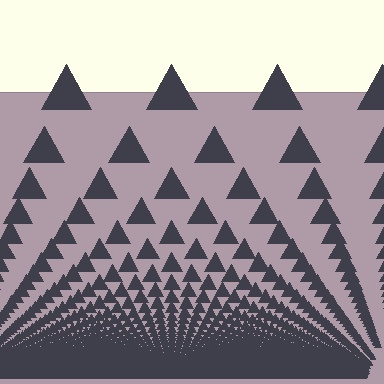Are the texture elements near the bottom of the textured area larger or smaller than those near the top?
Smaller. The gradient is inverted — elements near the bottom are smaller and denser.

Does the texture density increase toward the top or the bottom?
Density increases toward the bottom.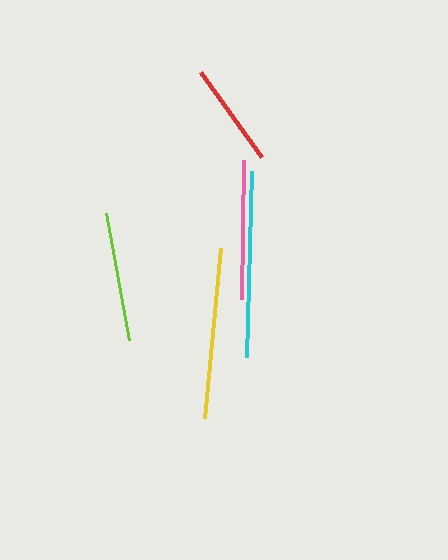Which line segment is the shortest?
The red line is the shortest at approximately 105 pixels.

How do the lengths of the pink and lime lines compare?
The pink and lime lines are approximately the same length.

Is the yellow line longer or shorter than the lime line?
The yellow line is longer than the lime line.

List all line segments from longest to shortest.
From longest to shortest: cyan, yellow, pink, lime, red.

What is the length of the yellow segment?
The yellow segment is approximately 170 pixels long.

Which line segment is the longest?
The cyan line is the longest at approximately 186 pixels.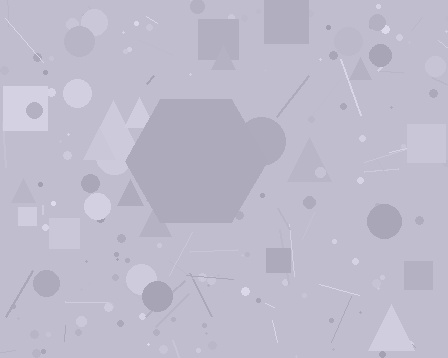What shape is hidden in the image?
A hexagon is hidden in the image.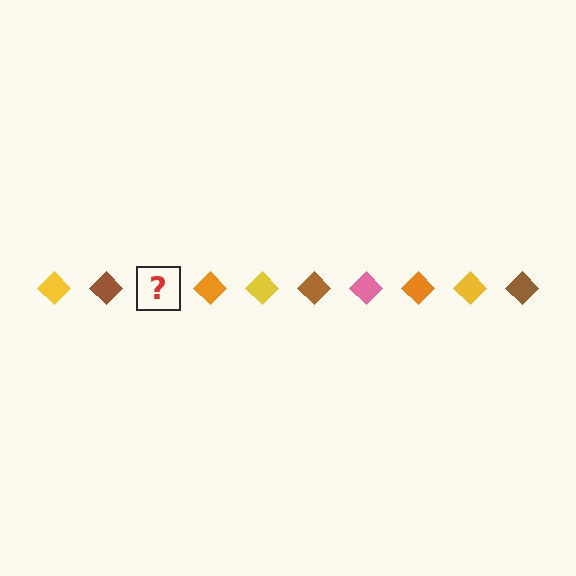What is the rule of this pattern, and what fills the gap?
The rule is that the pattern cycles through yellow, brown, pink, orange diamonds. The gap should be filled with a pink diamond.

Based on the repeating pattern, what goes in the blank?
The blank should be a pink diamond.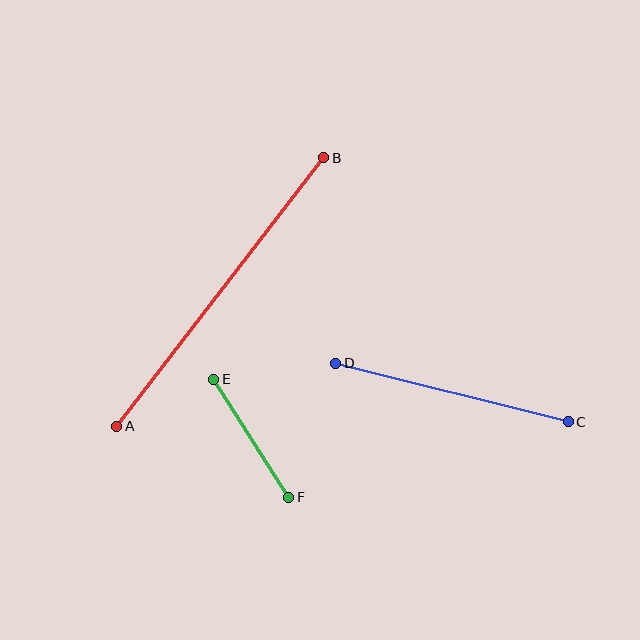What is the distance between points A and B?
The distance is approximately 339 pixels.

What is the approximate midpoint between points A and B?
The midpoint is at approximately (220, 292) pixels.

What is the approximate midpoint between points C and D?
The midpoint is at approximately (452, 392) pixels.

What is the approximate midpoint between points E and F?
The midpoint is at approximately (251, 438) pixels.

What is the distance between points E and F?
The distance is approximately 140 pixels.